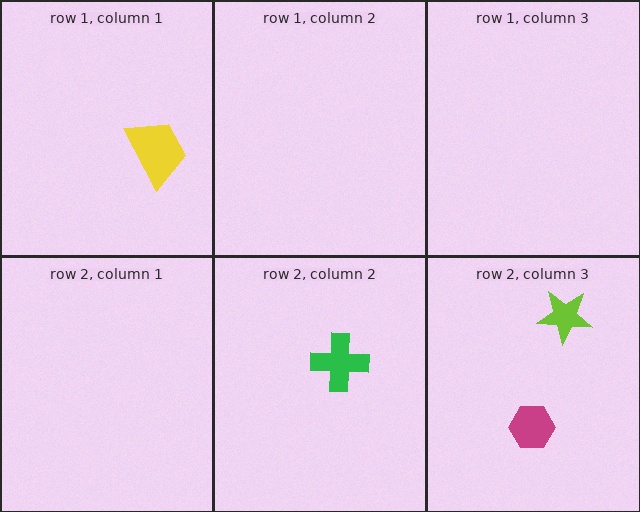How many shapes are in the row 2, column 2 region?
1.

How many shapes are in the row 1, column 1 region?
1.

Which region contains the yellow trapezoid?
The row 1, column 1 region.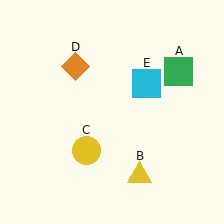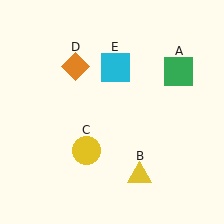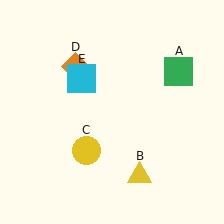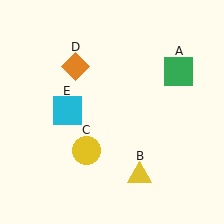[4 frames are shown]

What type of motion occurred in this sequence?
The cyan square (object E) rotated counterclockwise around the center of the scene.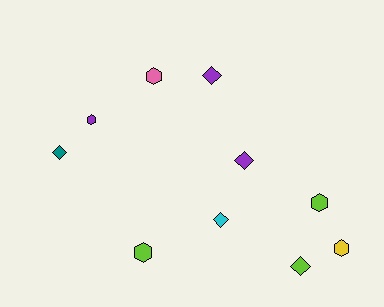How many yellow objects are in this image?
There is 1 yellow object.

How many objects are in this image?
There are 10 objects.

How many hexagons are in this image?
There are 5 hexagons.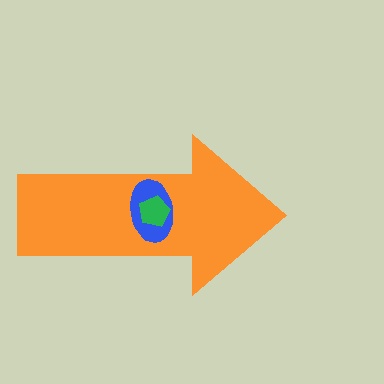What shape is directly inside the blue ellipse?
The green pentagon.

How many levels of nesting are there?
3.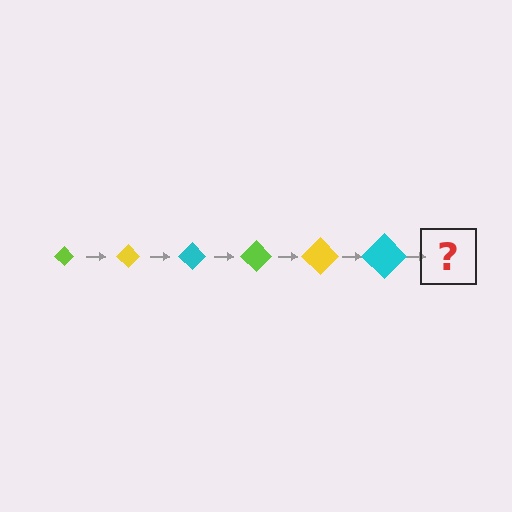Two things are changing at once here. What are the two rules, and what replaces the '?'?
The two rules are that the diamond grows larger each step and the color cycles through lime, yellow, and cyan. The '?' should be a lime diamond, larger than the previous one.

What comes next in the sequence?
The next element should be a lime diamond, larger than the previous one.